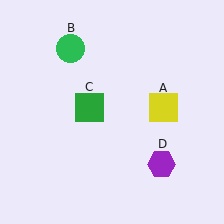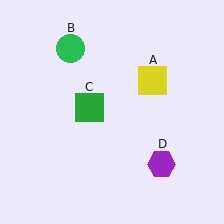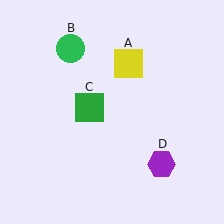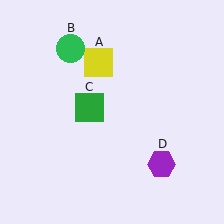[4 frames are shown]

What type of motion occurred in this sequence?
The yellow square (object A) rotated counterclockwise around the center of the scene.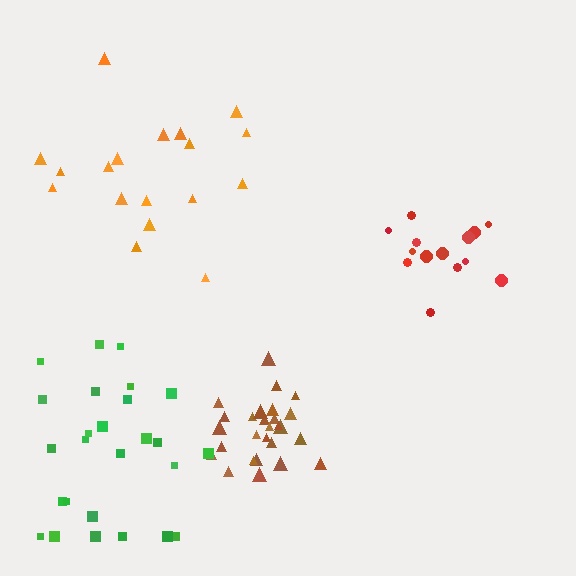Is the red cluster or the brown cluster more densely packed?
Brown.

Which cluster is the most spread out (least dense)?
Orange.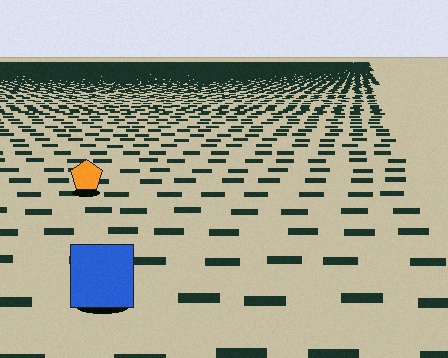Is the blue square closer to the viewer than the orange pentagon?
Yes. The blue square is closer — you can tell from the texture gradient: the ground texture is coarser near it.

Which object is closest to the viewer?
The blue square is closest. The texture marks near it are larger and more spread out.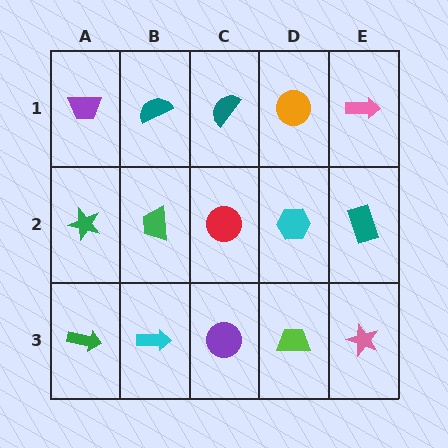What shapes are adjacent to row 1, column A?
A green star (row 2, column A), a teal semicircle (row 1, column B).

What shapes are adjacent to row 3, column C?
A red circle (row 2, column C), a cyan arrow (row 3, column B), a lime trapezoid (row 3, column D).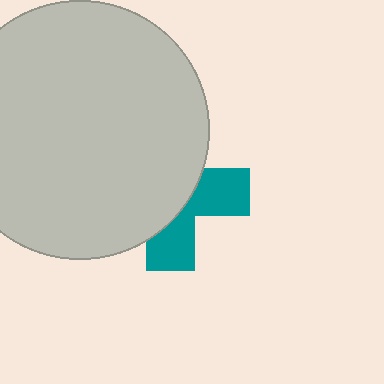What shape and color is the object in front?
The object in front is a light gray circle.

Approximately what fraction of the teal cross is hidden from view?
Roughly 62% of the teal cross is hidden behind the light gray circle.